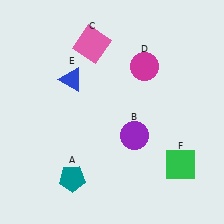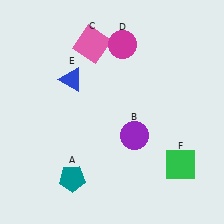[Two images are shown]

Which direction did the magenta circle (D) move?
The magenta circle (D) moved up.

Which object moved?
The magenta circle (D) moved up.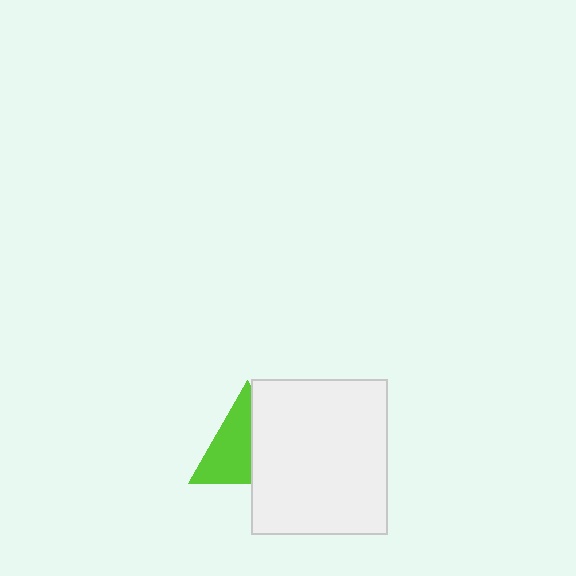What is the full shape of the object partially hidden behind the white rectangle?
The partially hidden object is a lime triangle.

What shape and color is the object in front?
The object in front is a white rectangle.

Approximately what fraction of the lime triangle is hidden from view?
Roughly 44% of the lime triangle is hidden behind the white rectangle.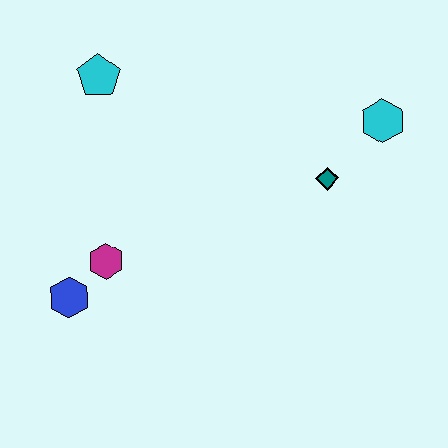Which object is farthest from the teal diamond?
The blue hexagon is farthest from the teal diamond.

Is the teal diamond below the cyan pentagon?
Yes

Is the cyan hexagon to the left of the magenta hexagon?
No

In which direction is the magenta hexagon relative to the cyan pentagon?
The magenta hexagon is below the cyan pentagon.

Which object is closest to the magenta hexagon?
The blue hexagon is closest to the magenta hexagon.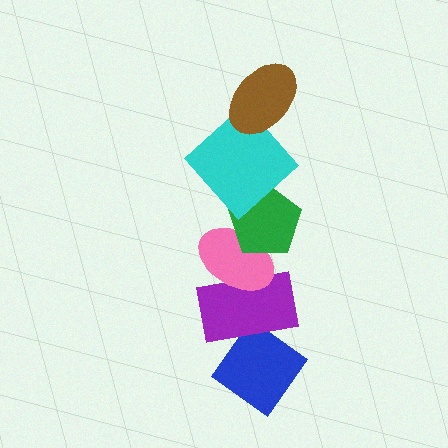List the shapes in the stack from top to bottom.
From top to bottom: the brown ellipse, the cyan diamond, the green pentagon, the pink ellipse, the purple rectangle, the blue diamond.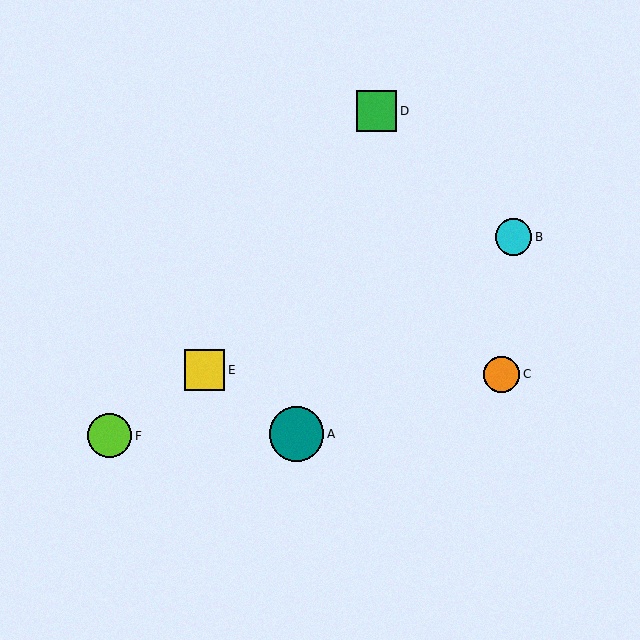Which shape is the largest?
The teal circle (labeled A) is the largest.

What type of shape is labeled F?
Shape F is a lime circle.